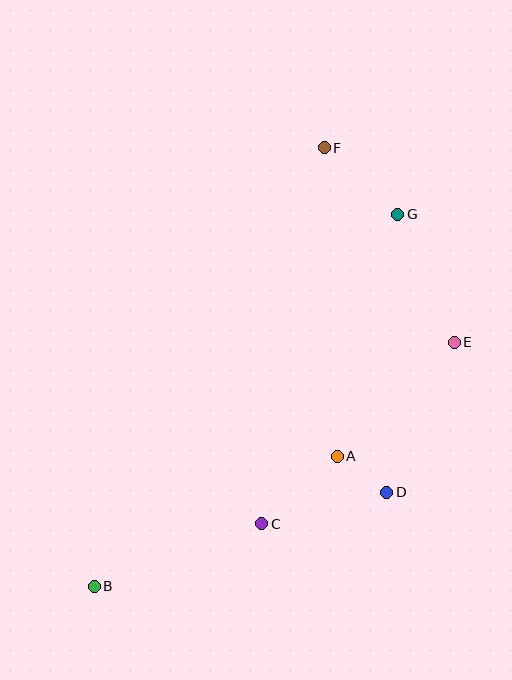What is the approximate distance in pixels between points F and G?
The distance between F and G is approximately 99 pixels.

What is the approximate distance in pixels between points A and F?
The distance between A and F is approximately 309 pixels.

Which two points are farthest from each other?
Points B and F are farthest from each other.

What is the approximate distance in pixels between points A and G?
The distance between A and G is approximately 250 pixels.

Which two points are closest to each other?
Points A and D are closest to each other.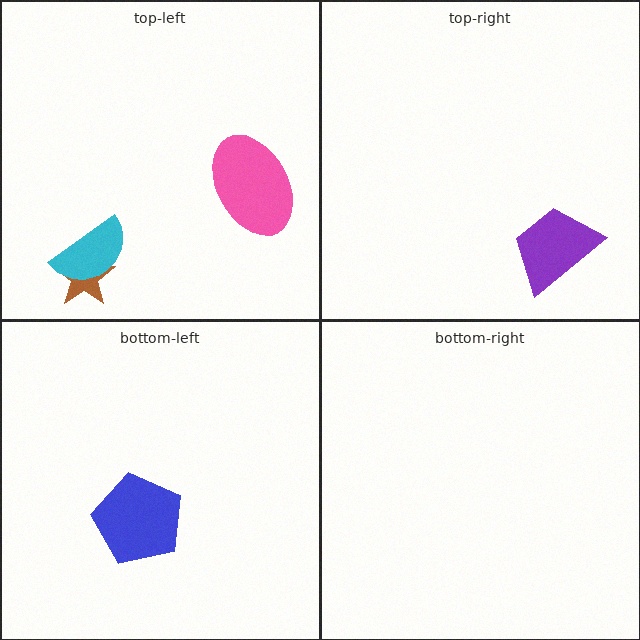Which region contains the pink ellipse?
The top-left region.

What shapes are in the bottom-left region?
The blue pentagon.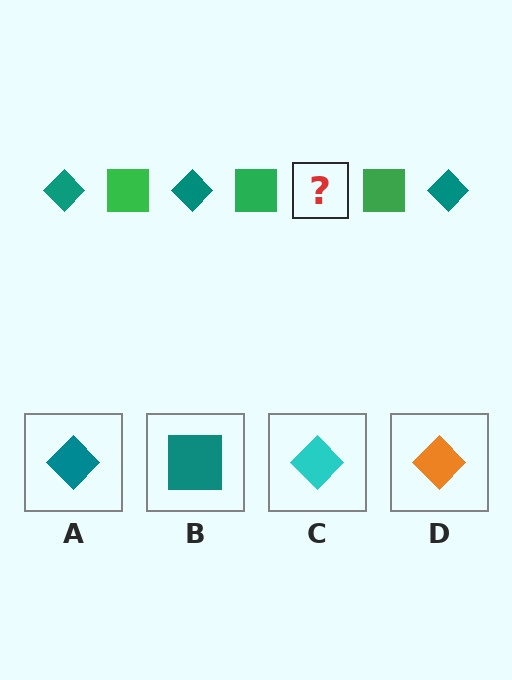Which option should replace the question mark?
Option A.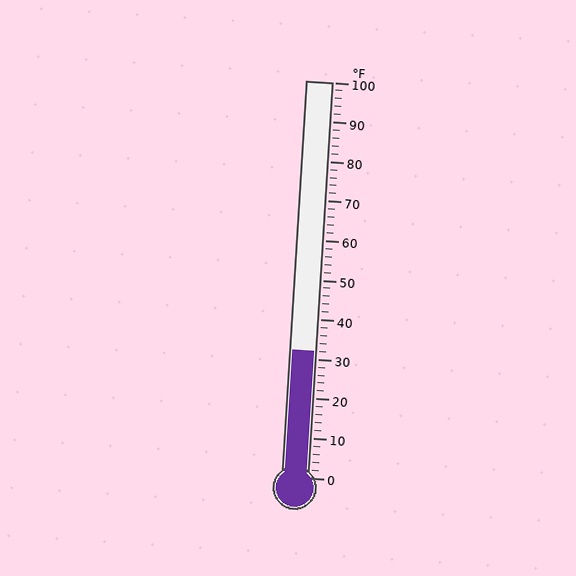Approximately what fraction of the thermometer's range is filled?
The thermometer is filled to approximately 30% of its range.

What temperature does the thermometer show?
The thermometer shows approximately 32°F.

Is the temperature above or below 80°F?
The temperature is below 80°F.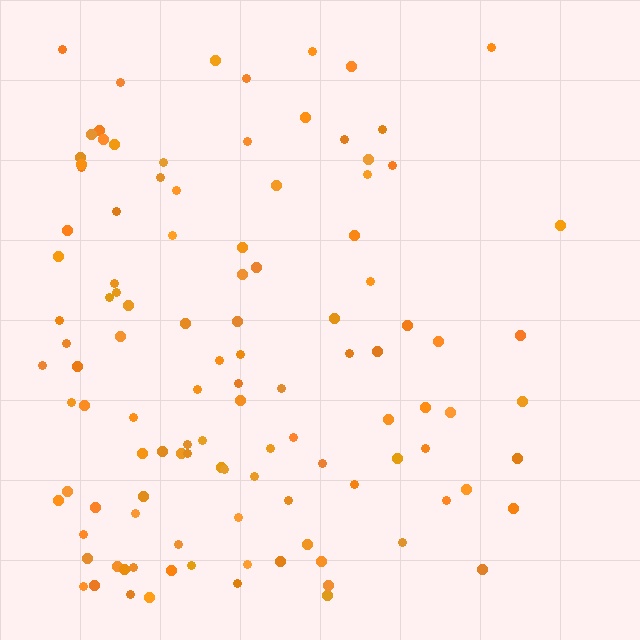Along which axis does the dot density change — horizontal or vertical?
Horizontal.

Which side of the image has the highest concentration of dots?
The left.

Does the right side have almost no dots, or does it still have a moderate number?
Still a moderate number, just noticeably fewer than the left.